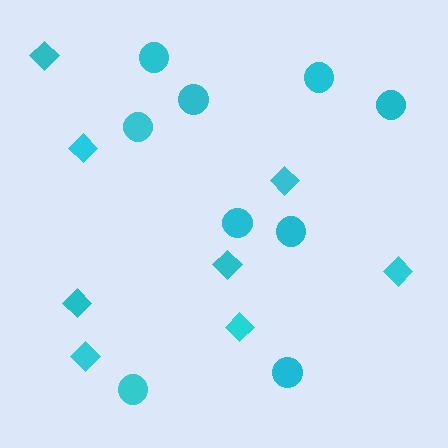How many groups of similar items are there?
There are 2 groups: one group of diamonds (8) and one group of circles (9).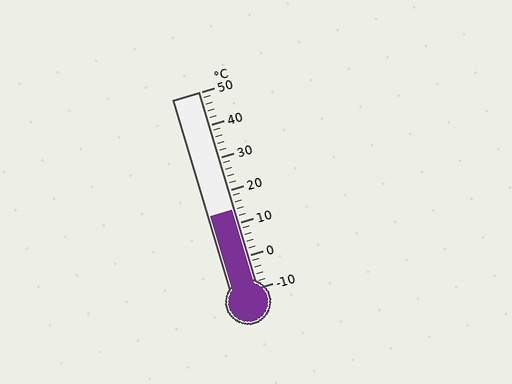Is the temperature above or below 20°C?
The temperature is below 20°C.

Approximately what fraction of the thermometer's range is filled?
The thermometer is filled to approximately 40% of its range.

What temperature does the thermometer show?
The thermometer shows approximately 14°C.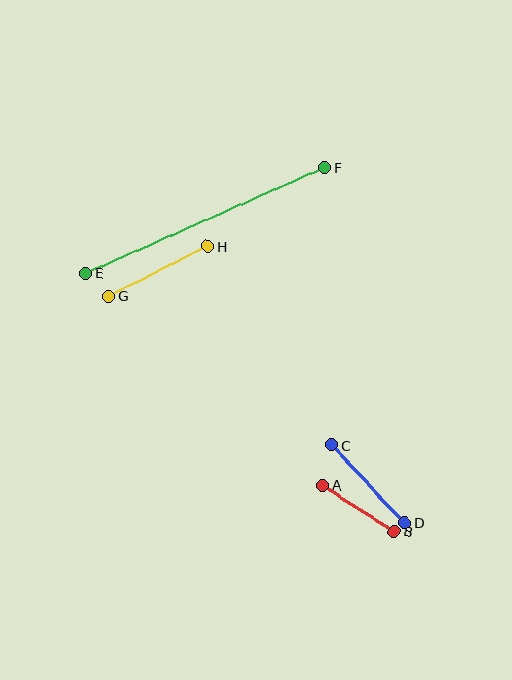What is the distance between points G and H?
The distance is approximately 110 pixels.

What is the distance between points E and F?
The distance is approximately 261 pixels.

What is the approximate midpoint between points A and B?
The midpoint is at approximately (358, 508) pixels.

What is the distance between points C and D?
The distance is approximately 106 pixels.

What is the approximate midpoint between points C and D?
The midpoint is at approximately (368, 484) pixels.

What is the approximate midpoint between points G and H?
The midpoint is at approximately (158, 271) pixels.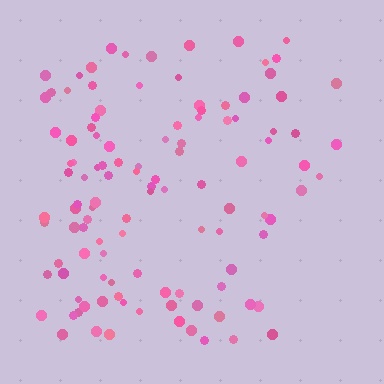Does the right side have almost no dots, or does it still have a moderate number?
Still a moderate number, just noticeably fewer than the left.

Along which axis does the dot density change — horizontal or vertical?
Horizontal.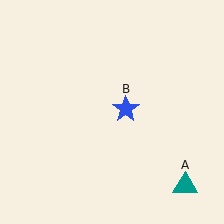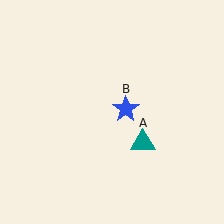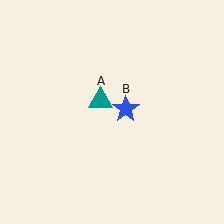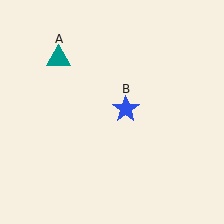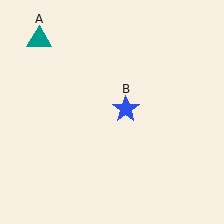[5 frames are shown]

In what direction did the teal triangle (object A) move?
The teal triangle (object A) moved up and to the left.